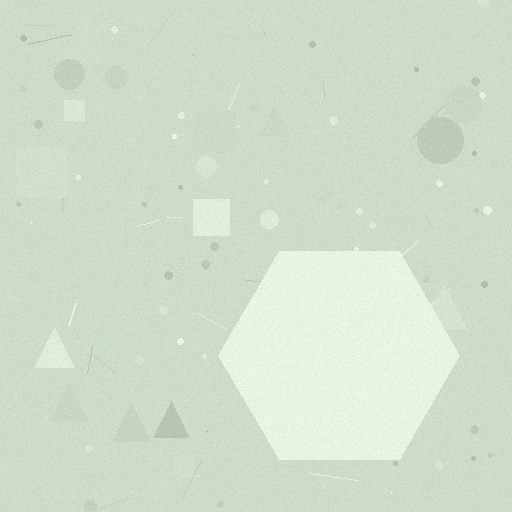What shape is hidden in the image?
A hexagon is hidden in the image.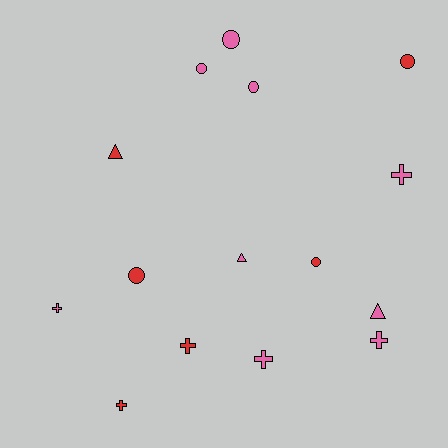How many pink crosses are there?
There are 4 pink crosses.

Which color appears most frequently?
Pink, with 9 objects.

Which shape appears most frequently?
Circle, with 6 objects.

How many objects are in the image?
There are 15 objects.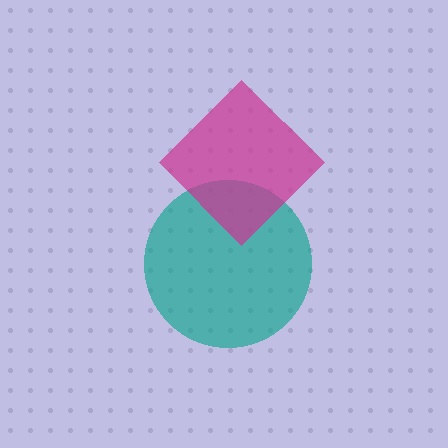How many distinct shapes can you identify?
There are 2 distinct shapes: a teal circle, a magenta diamond.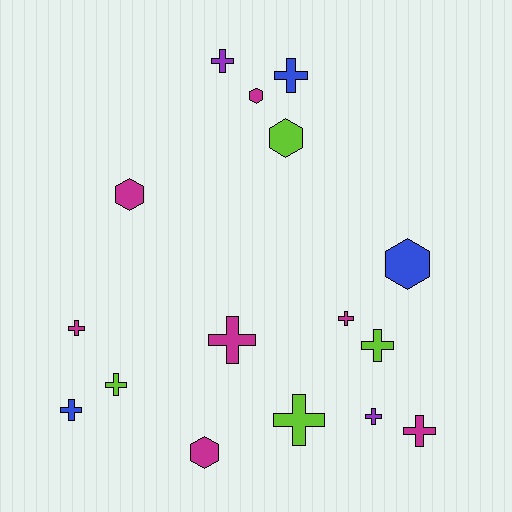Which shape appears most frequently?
Cross, with 11 objects.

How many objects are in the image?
There are 16 objects.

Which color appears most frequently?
Magenta, with 7 objects.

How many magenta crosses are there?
There are 4 magenta crosses.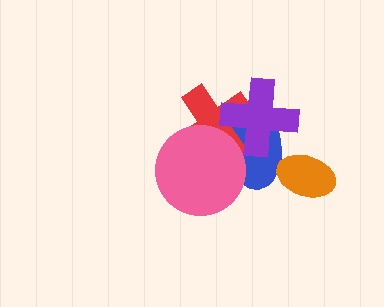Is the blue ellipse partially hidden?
Yes, it is partially covered by another shape.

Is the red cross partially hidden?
Yes, it is partially covered by another shape.